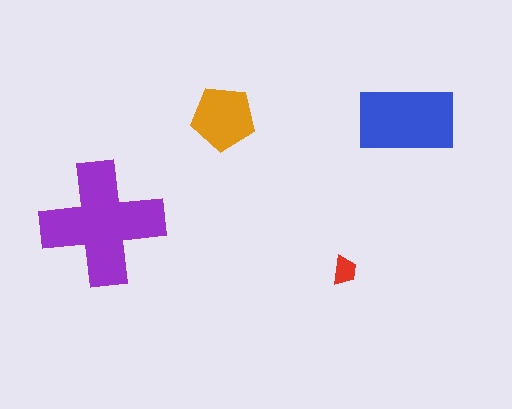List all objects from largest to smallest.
The purple cross, the blue rectangle, the orange pentagon, the red trapezoid.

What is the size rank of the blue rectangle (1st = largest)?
2nd.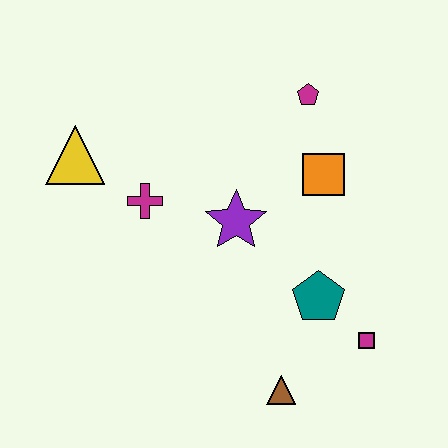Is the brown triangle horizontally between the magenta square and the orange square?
No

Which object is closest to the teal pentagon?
The magenta square is closest to the teal pentagon.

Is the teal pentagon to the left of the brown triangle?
No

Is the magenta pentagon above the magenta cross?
Yes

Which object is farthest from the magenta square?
The yellow triangle is farthest from the magenta square.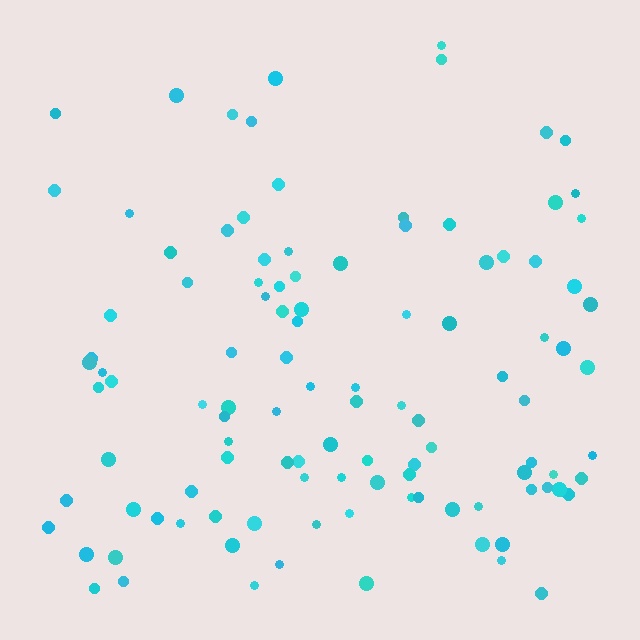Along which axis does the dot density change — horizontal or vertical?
Vertical.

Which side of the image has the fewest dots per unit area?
The top.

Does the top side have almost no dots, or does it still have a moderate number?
Still a moderate number, just noticeably fewer than the bottom.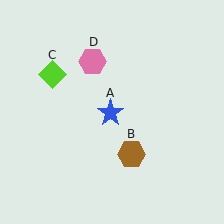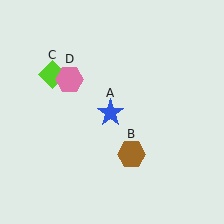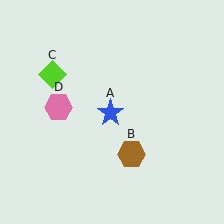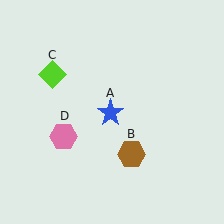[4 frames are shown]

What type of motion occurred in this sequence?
The pink hexagon (object D) rotated counterclockwise around the center of the scene.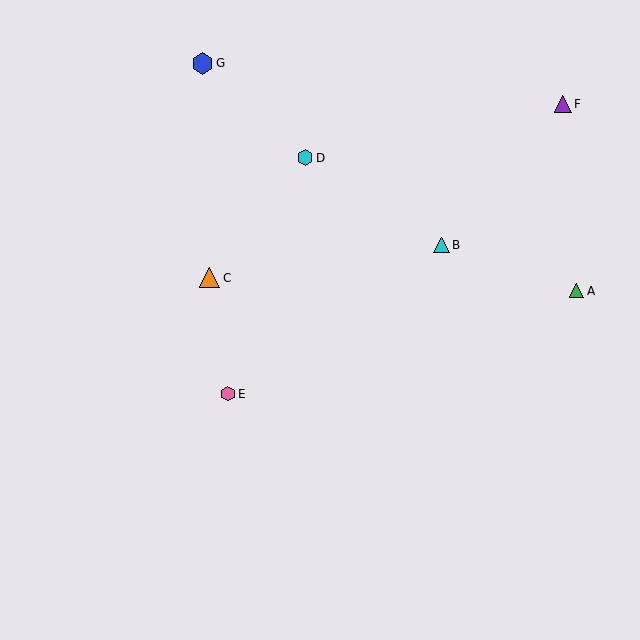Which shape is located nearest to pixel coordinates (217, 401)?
The pink hexagon (labeled E) at (228, 394) is nearest to that location.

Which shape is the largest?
The blue hexagon (labeled G) is the largest.